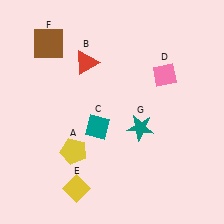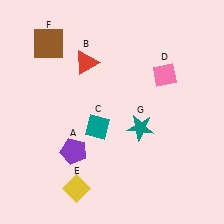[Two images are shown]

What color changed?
The pentagon (A) changed from yellow in Image 1 to purple in Image 2.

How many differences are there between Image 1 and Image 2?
There is 1 difference between the two images.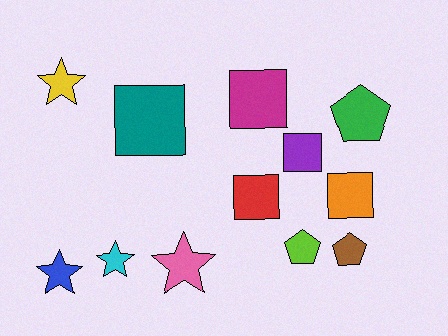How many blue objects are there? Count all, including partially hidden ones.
There is 1 blue object.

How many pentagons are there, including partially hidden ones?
There are 3 pentagons.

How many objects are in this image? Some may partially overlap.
There are 12 objects.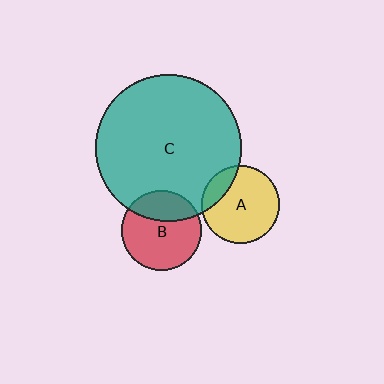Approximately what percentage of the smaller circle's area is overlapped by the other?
Approximately 20%.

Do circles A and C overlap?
Yes.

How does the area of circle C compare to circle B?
Approximately 3.4 times.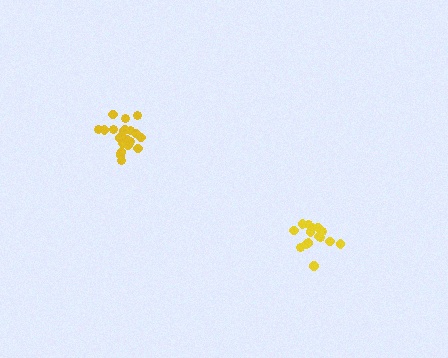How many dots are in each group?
Group 1: 16 dots, Group 2: 21 dots (37 total).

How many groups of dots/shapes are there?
There are 2 groups.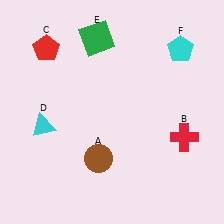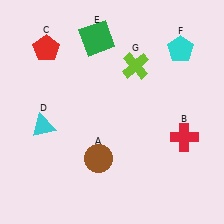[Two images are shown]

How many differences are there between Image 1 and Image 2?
There is 1 difference between the two images.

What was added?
A lime cross (G) was added in Image 2.